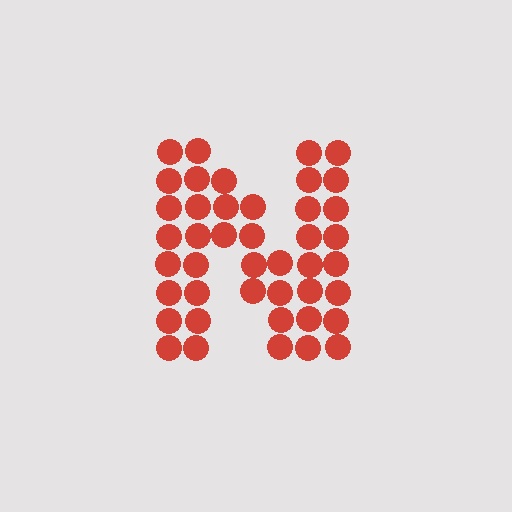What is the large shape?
The large shape is the letter N.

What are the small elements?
The small elements are circles.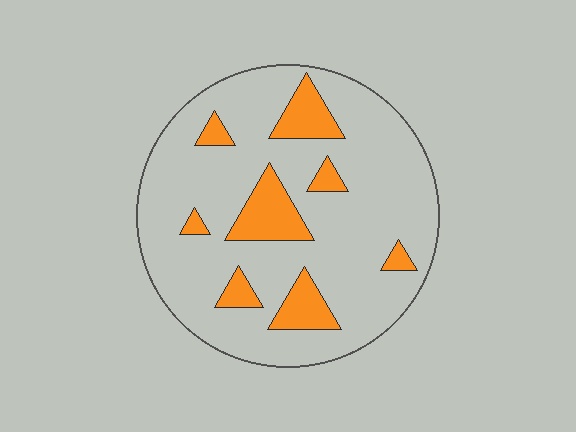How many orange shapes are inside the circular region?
8.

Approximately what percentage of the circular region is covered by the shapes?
Approximately 15%.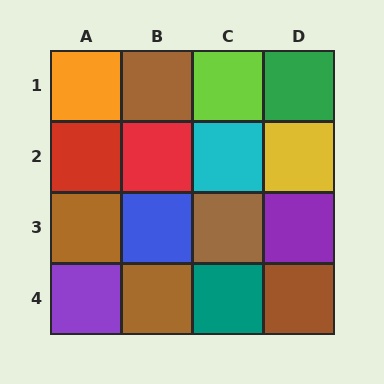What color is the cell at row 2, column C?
Cyan.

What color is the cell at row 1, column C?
Lime.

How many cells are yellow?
1 cell is yellow.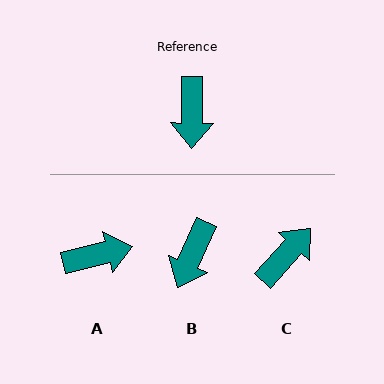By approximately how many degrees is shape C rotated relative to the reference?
Approximately 138 degrees counter-clockwise.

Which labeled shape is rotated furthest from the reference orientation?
C, about 138 degrees away.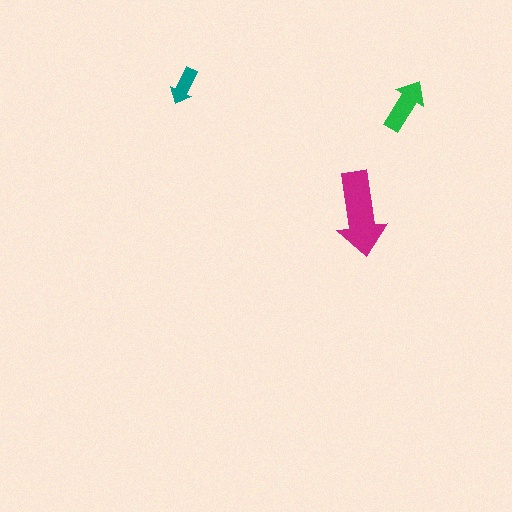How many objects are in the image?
There are 3 objects in the image.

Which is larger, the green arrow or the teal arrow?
The green one.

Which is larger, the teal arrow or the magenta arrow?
The magenta one.